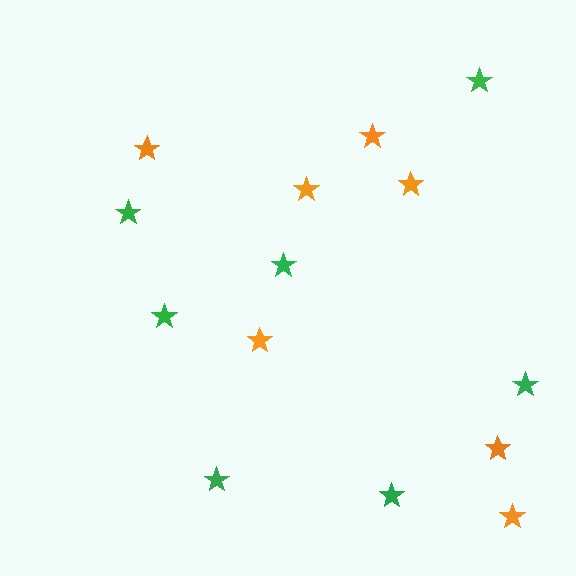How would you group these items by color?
There are 2 groups: one group of orange stars (7) and one group of green stars (7).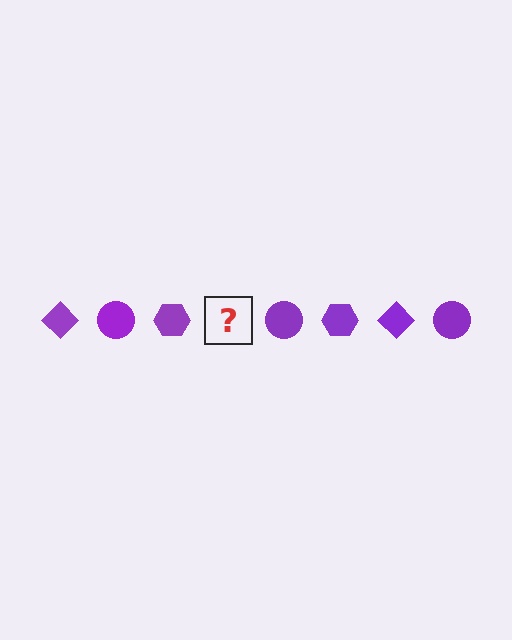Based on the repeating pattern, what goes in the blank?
The blank should be a purple diamond.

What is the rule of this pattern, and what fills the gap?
The rule is that the pattern cycles through diamond, circle, hexagon shapes in purple. The gap should be filled with a purple diamond.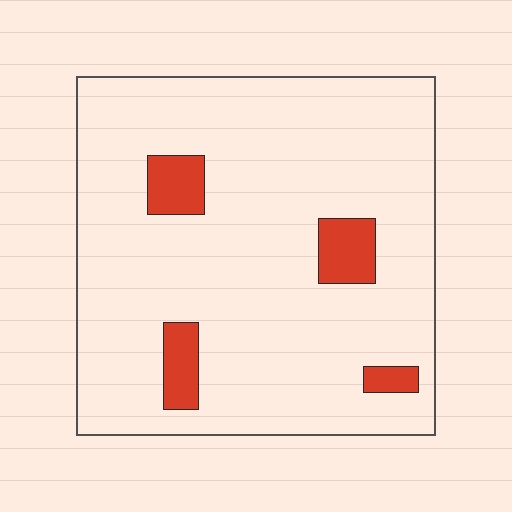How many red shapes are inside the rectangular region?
4.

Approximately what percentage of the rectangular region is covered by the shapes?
Approximately 10%.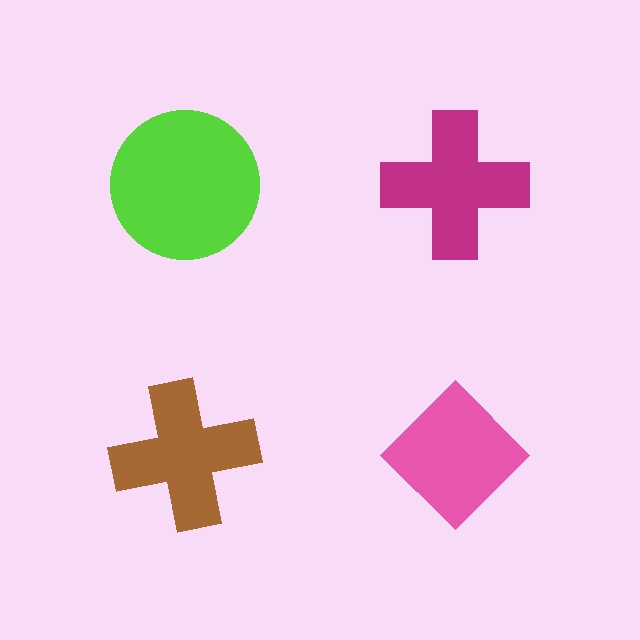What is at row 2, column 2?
A pink diamond.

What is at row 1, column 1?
A lime circle.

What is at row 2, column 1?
A brown cross.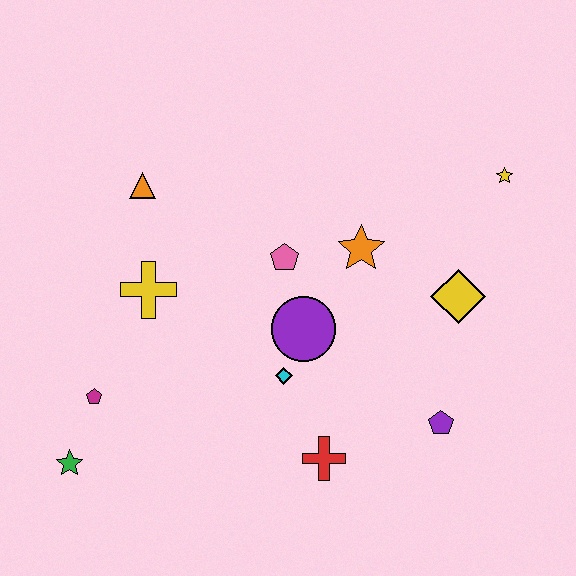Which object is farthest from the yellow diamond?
The green star is farthest from the yellow diamond.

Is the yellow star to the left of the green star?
No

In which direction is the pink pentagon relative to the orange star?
The pink pentagon is to the left of the orange star.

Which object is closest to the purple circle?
The cyan diamond is closest to the purple circle.